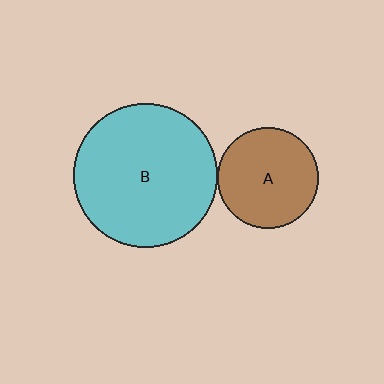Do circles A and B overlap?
Yes.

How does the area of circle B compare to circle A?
Approximately 2.0 times.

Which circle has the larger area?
Circle B (cyan).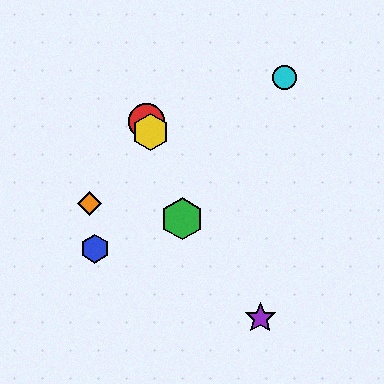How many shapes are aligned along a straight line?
3 shapes (the red circle, the green hexagon, the yellow hexagon) are aligned along a straight line.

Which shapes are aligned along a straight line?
The red circle, the green hexagon, the yellow hexagon are aligned along a straight line.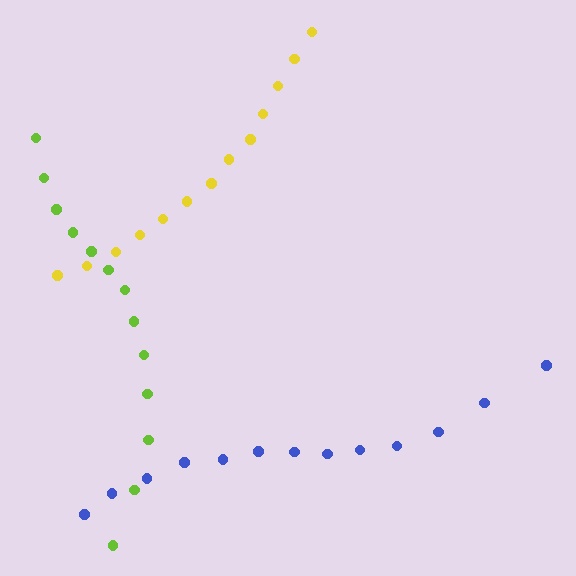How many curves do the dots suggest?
There are 3 distinct paths.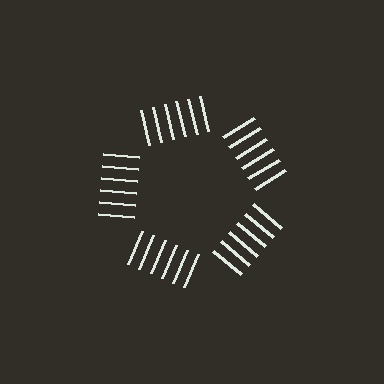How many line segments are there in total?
30 — 6 along each of the 5 edges.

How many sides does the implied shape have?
5 sides — the line-ends trace a pentagon.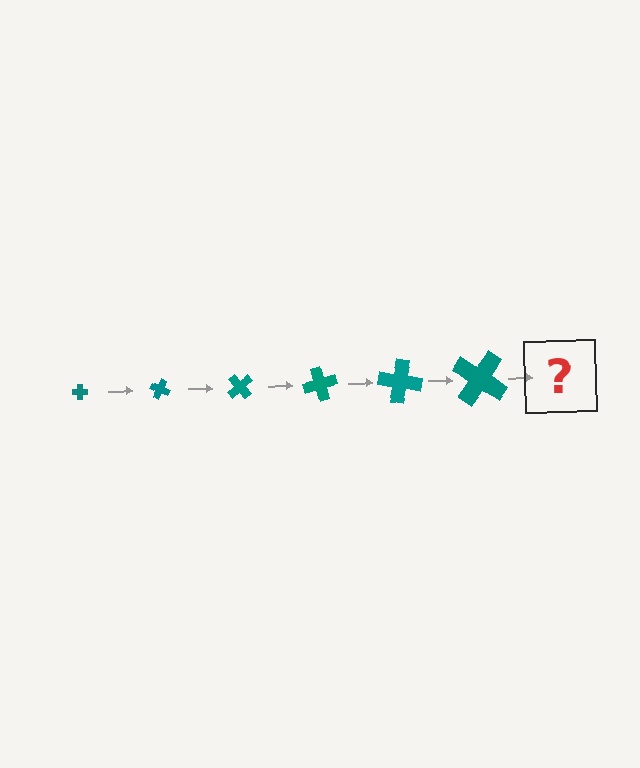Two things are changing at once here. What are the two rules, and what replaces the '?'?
The two rules are that the cross grows larger each step and it rotates 25 degrees each step. The '?' should be a cross, larger than the previous one and rotated 150 degrees from the start.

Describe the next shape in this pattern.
It should be a cross, larger than the previous one and rotated 150 degrees from the start.